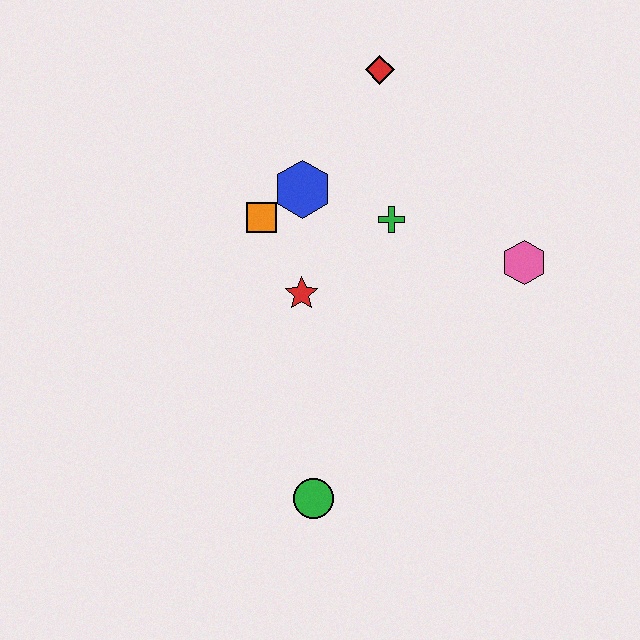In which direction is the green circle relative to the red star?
The green circle is below the red star.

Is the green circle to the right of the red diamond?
No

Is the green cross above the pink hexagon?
Yes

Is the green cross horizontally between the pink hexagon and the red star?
Yes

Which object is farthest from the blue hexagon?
The green circle is farthest from the blue hexagon.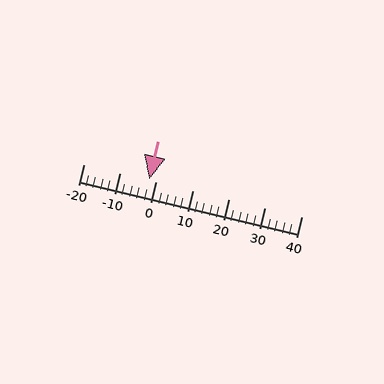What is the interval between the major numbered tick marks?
The major tick marks are spaced 10 units apart.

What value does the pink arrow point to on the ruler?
The pink arrow points to approximately -2.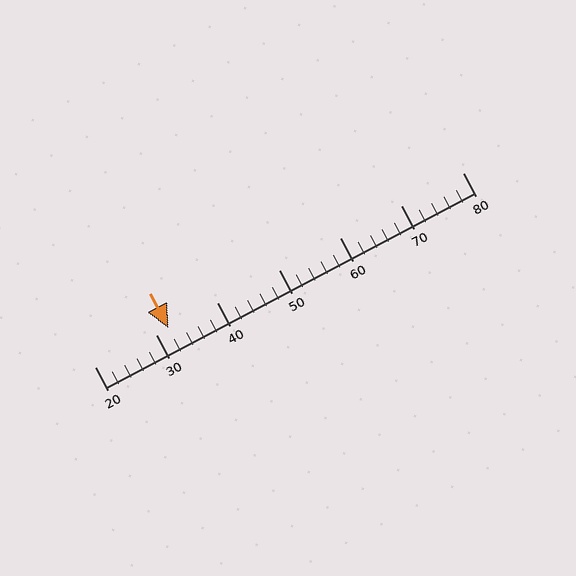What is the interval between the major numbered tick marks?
The major tick marks are spaced 10 units apart.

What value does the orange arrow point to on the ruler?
The orange arrow points to approximately 32.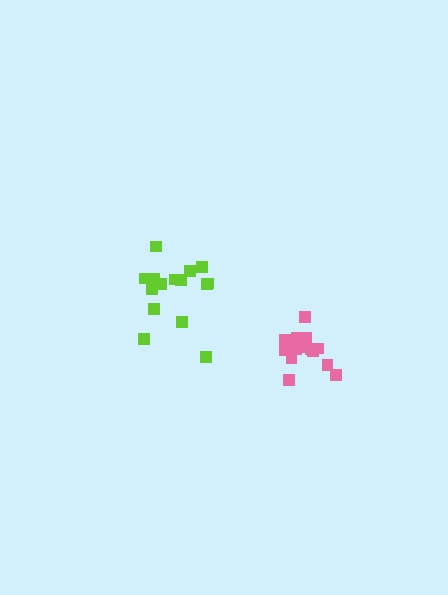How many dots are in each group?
Group 1: 15 dots, Group 2: 14 dots (29 total).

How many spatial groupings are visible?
There are 2 spatial groupings.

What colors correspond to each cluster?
The clusters are colored: lime, pink.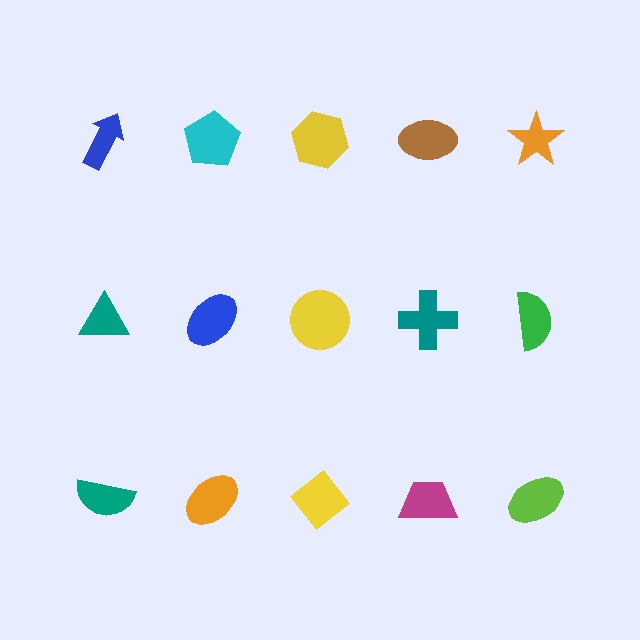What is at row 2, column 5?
A green semicircle.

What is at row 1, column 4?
A brown ellipse.